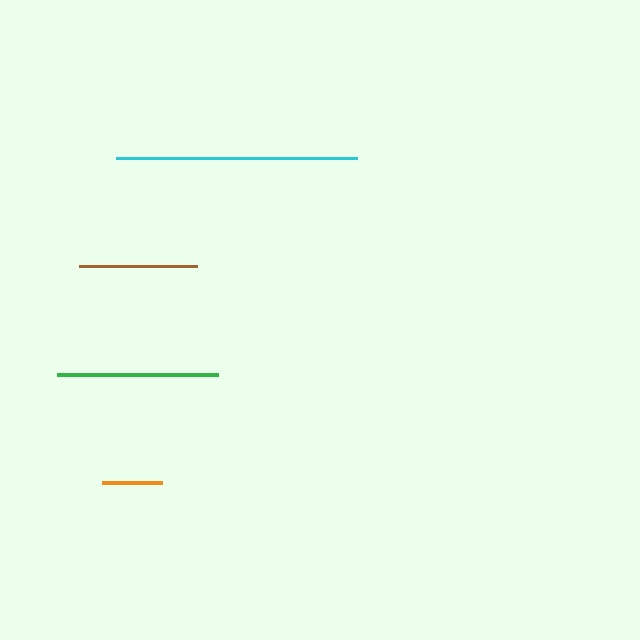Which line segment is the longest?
The cyan line is the longest at approximately 241 pixels.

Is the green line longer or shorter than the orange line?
The green line is longer than the orange line.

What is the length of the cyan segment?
The cyan segment is approximately 241 pixels long.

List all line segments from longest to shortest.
From longest to shortest: cyan, green, brown, orange.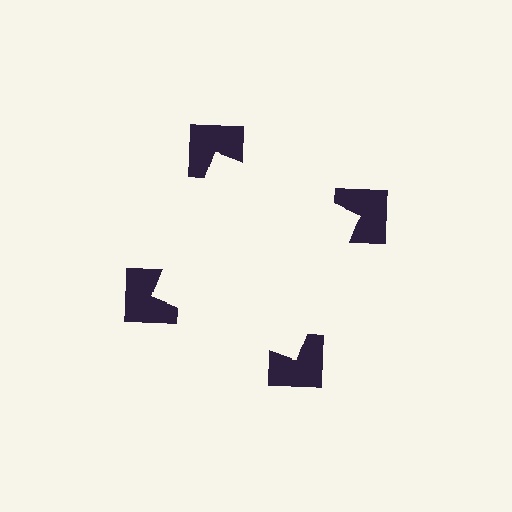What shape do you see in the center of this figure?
An illusory square — its edges are inferred from the aligned wedge cuts in the notched squares, not physically drawn.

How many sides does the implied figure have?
4 sides.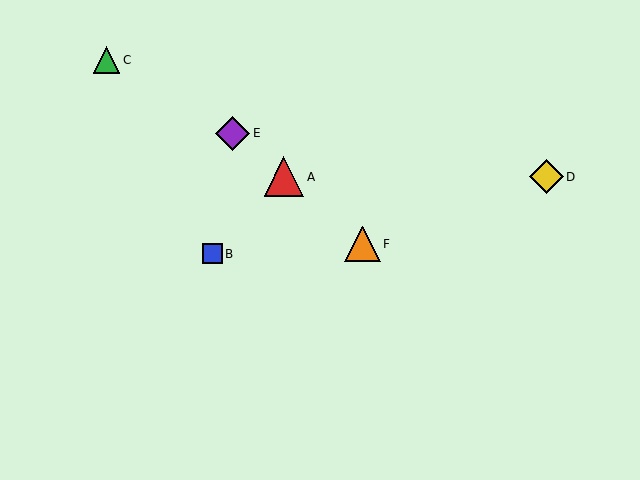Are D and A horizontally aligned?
Yes, both are at y≈177.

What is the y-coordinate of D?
Object D is at y≈177.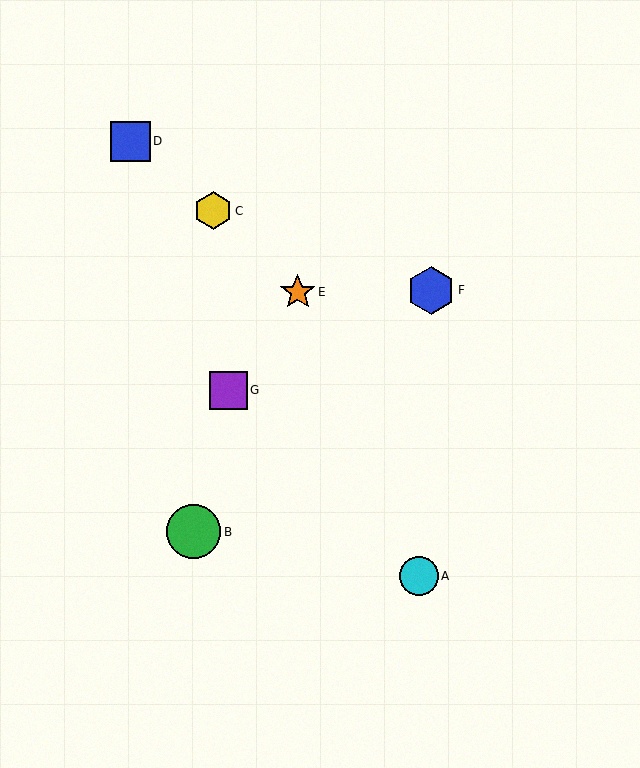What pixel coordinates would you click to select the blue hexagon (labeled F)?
Click at (431, 290) to select the blue hexagon F.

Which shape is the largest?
The green circle (labeled B) is the largest.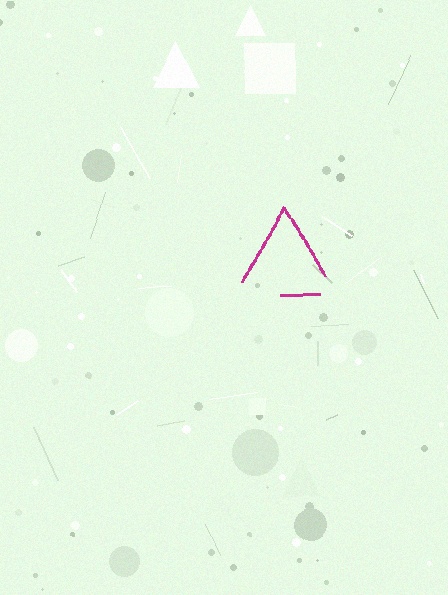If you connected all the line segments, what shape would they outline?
They would outline a triangle.